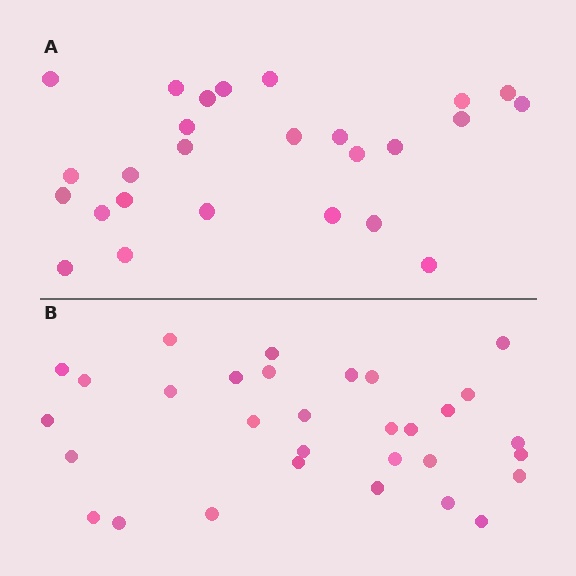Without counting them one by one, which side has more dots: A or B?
Region B (the bottom region) has more dots.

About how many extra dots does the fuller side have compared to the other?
Region B has about 5 more dots than region A.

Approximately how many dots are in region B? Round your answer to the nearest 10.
About 30 dots. (The exact count is 31, which rounds to 30.)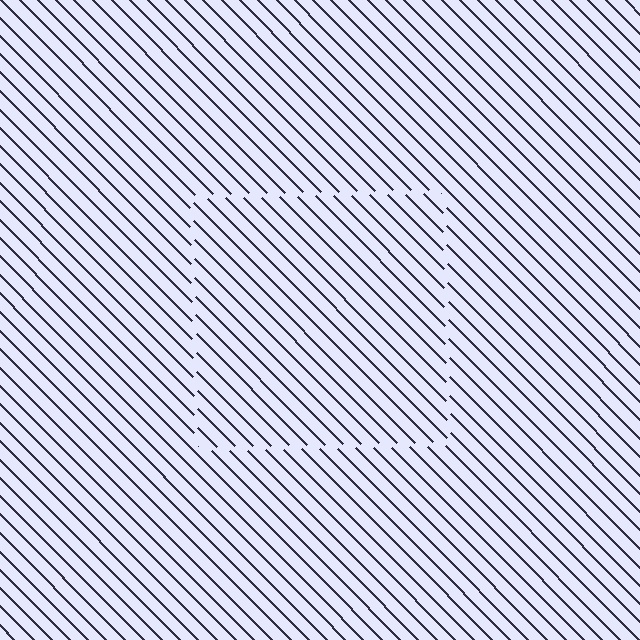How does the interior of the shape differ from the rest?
The interior of the shape contains the same grating, shifted by half a period — the contour is defined by the phase discontinuity where line-ends from the inner and outer gratings abut.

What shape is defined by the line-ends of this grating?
An illusory square. The interior of the shape contains the same grating, shifted by half a period — the contour is defined by the phase discontinuity where line-ends from the inner and outer gratings abut.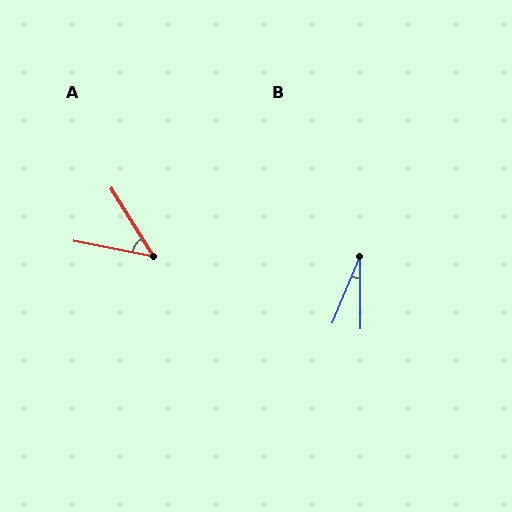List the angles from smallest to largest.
B (23°), A (47°).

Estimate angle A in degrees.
Approximately 47 degrees.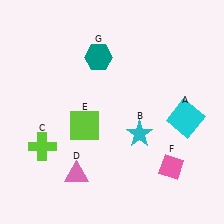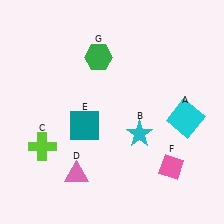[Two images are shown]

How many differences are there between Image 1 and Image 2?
There are 2 differences between the two images.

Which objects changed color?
E changed from lime to teal. G changed from teal to green.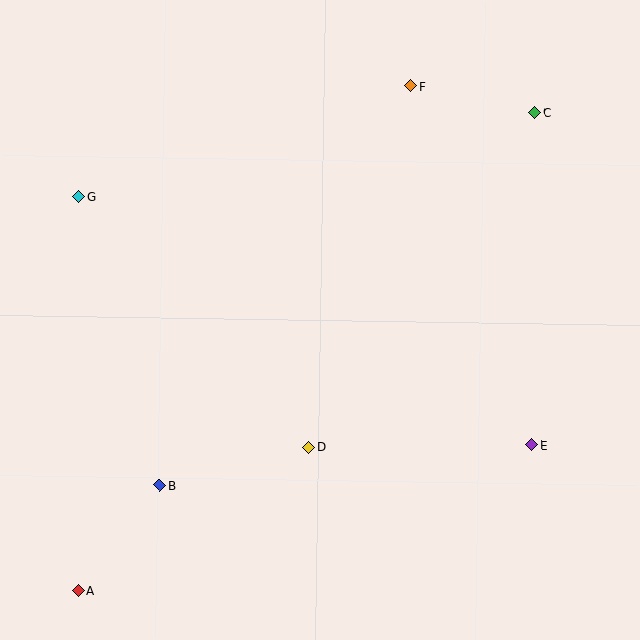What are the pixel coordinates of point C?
Point C is at (535, 112).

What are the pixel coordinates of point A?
Point A is at (78, 591).